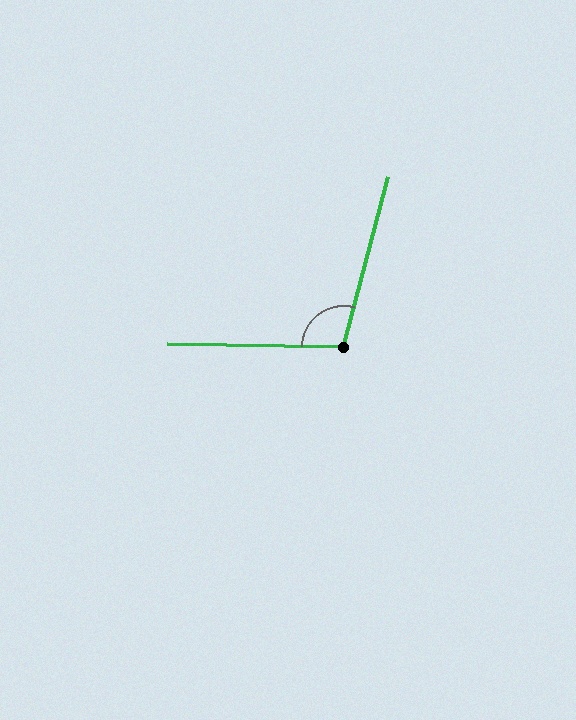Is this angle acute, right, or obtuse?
It is obtuse.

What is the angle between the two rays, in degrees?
Approximately 104 degrees.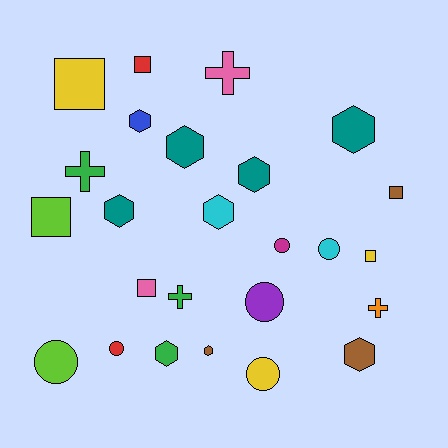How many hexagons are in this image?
There are 9 hexagons.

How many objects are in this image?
There are 25 objects.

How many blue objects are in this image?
There is 1 blue object.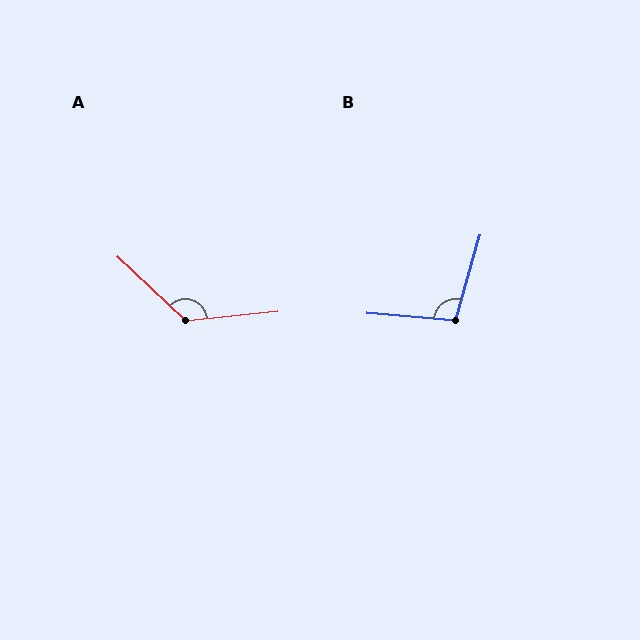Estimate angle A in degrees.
Approximately 131 degrees.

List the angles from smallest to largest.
B (102°), A (131°).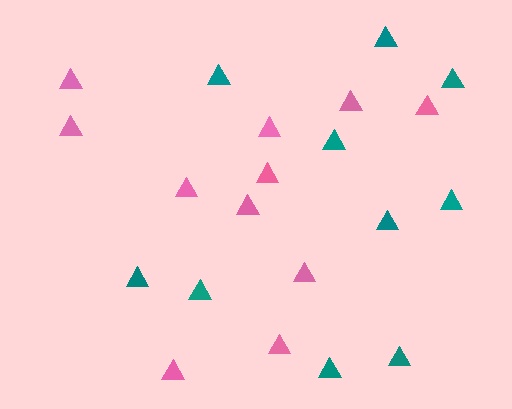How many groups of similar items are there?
There are 2 groups: one group of teal triangles (10) and one group of pink triangles (11).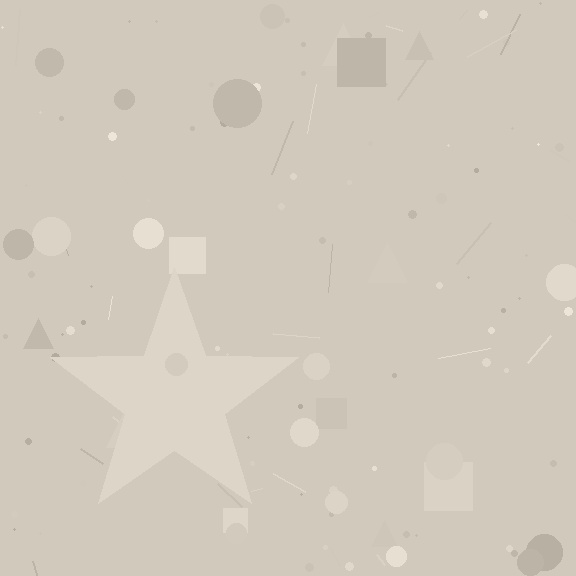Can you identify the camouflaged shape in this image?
The camouflaged shape is a star.